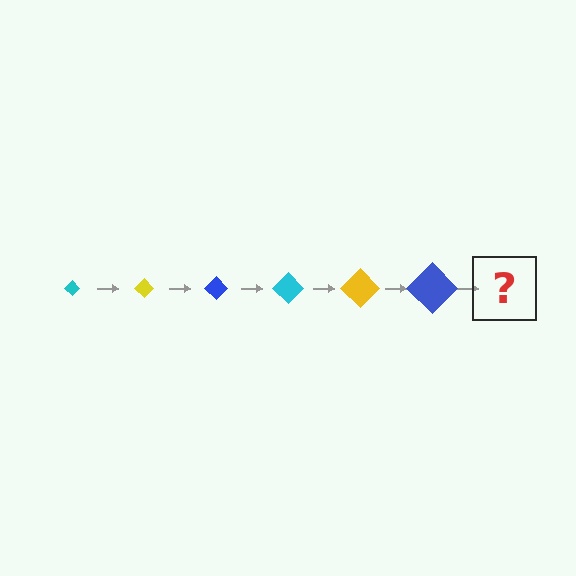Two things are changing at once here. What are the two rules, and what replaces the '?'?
The two rules are that the diamond grows larger each step and the color cycles through cyan, yellow, and blue. The '?' should be a cyan diamond, larger than the previous one.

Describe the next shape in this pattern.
It should be a cyan diamond, larger than the previous one.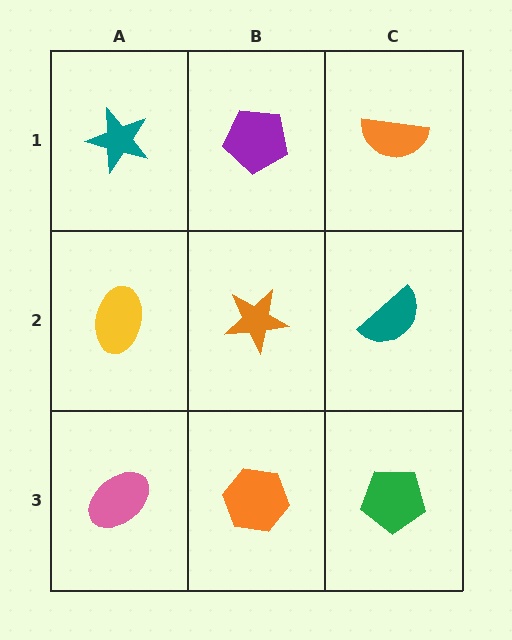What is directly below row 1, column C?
A teal semicircle.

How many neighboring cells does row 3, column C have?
2.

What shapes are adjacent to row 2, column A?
A teal star (row 1, column A), a pink ellipse (row 3, column A), an orange star (row 2, column B).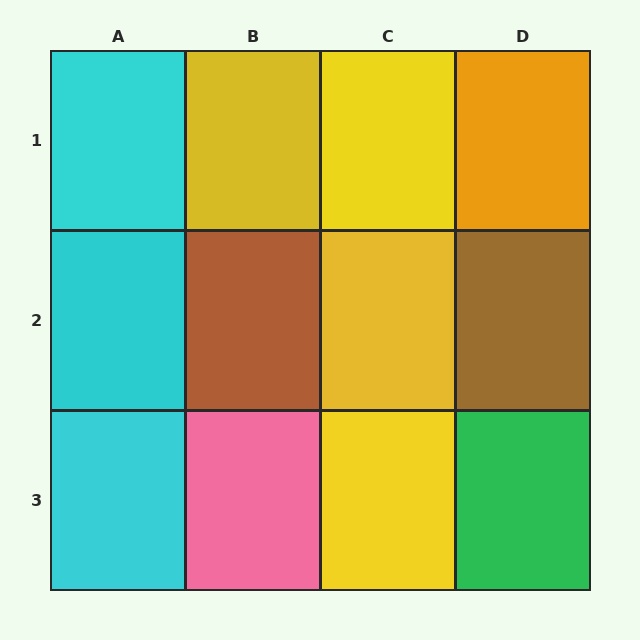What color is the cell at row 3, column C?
Yellow.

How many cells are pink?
1 cell is pink.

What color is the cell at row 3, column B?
Pink.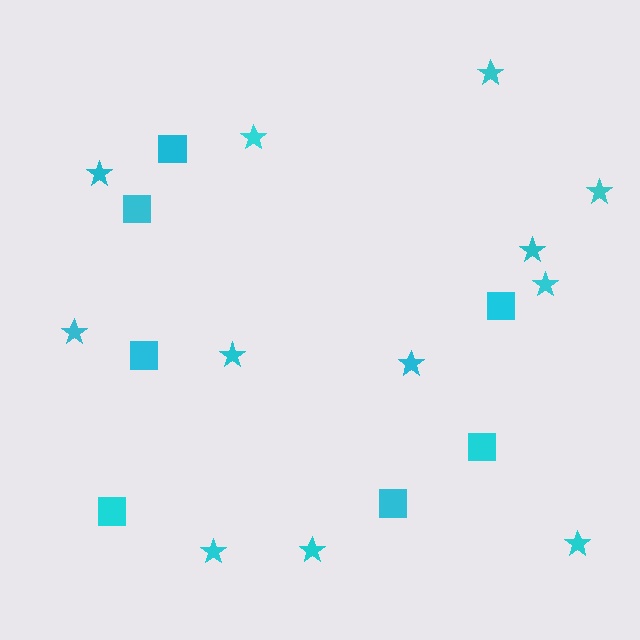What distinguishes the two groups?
There are 2 groups: one group of squares (7) and one group of stars (12).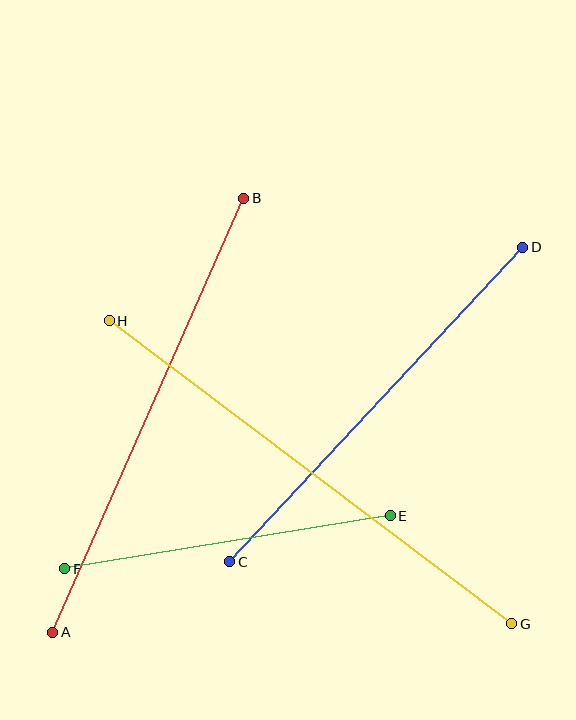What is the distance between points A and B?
The distance is approximately 474 pixels.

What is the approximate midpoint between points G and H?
The midpoint is at approximately (310, 472) pixels.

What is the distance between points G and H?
The distance is approximately 504 pixels.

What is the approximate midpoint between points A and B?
The midpoint is at approximately (148, 415) pixels.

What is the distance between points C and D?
The distance is approximately 430 pixels.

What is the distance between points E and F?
The distance is approximately 330 pixels.